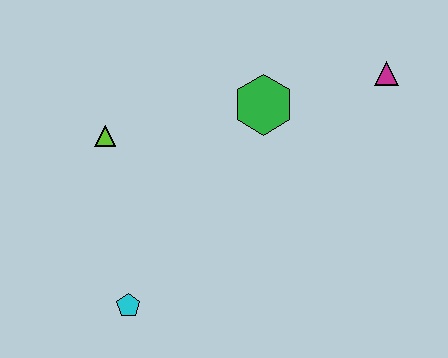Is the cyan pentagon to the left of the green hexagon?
Yes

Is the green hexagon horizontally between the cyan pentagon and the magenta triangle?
Yes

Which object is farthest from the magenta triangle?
The cyan pentagon is farthest from the magenta triangle.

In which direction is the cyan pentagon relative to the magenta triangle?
The cyan pentagon is to the left of the magenta triangle.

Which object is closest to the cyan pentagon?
The lime triangle is closest to the cyan pentagon.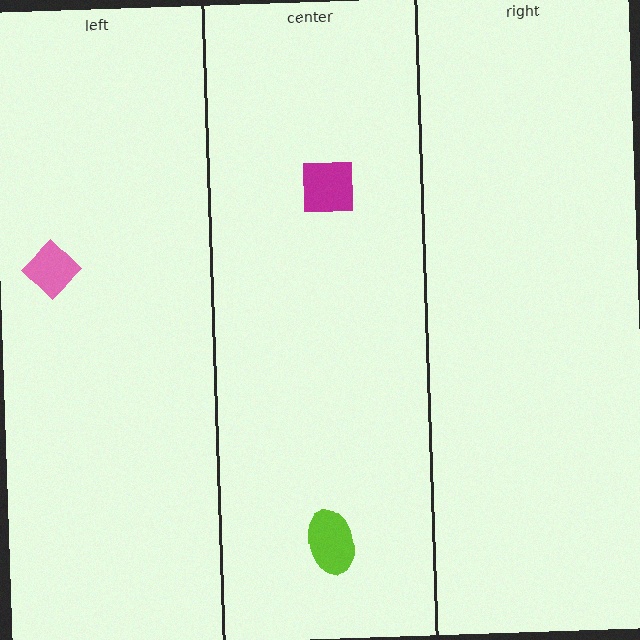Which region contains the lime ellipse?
The center region.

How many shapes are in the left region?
1.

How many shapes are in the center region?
2.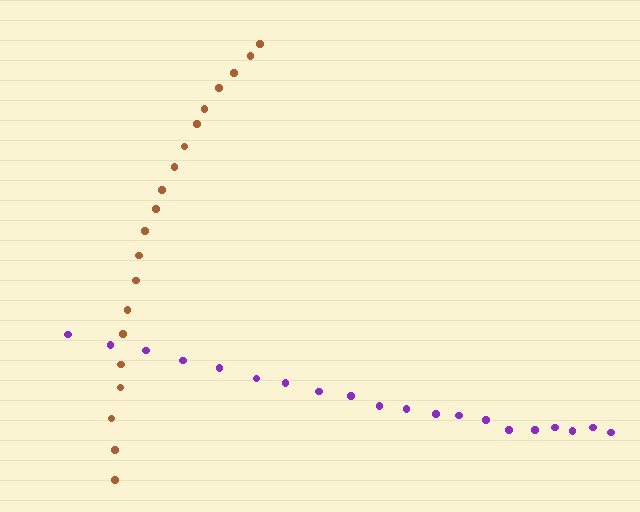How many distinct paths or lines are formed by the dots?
There are 2 distinct paths.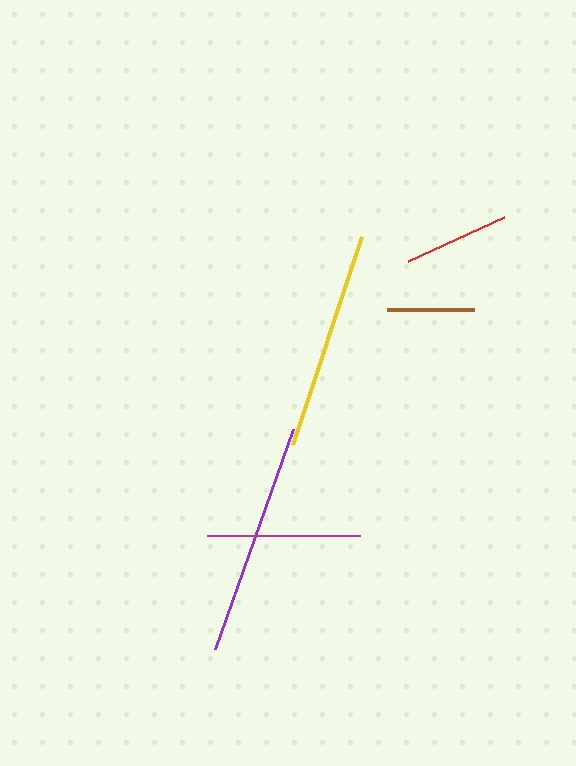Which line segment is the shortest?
The brown line is the shortest at approximately 87 pixels.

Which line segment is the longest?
The purple line is the longest at approximately 234 pixels.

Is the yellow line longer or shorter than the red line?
The yellow line is longer than the red line.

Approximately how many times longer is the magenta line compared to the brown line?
The magenta line is approximately 1.7 times the length of the brown line.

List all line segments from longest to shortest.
From longest to shortest: purple, yellow, magenta, red, brown.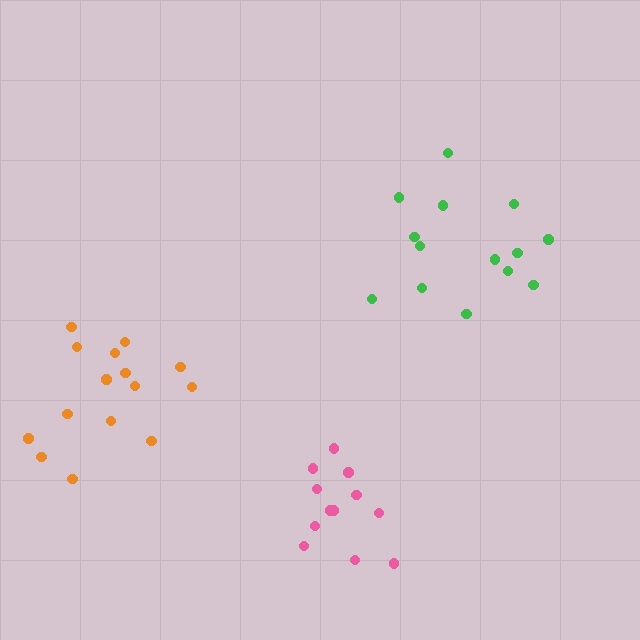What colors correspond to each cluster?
The clusters are colored: pink, orange, green.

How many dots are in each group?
Group 1: 12 dots, Group 2: 15 dots, Group 3: 14 dots (41 total).